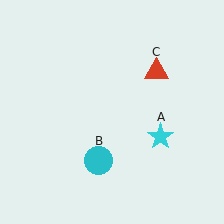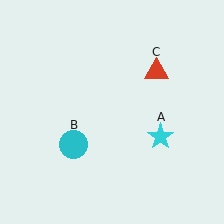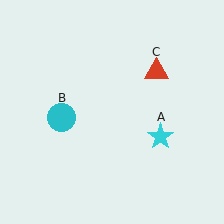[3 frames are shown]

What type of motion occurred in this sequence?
The cyan circle (object B) rotated clockwise around the center of the scene.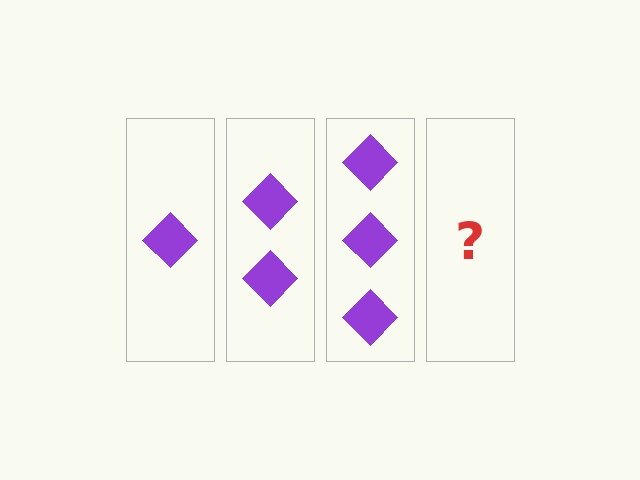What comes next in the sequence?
The next element should be 4 diamonds.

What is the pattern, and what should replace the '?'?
The pattern is that each step adds one more diamond. The '?' should be 4 diamonds.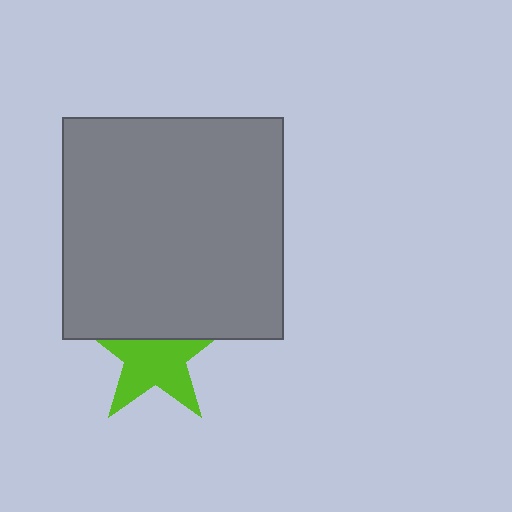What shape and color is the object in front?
The object in front is a gray rectangle.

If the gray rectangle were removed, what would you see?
You would see the complete lime star.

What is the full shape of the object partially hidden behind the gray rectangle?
The partially hidden object is a lime star.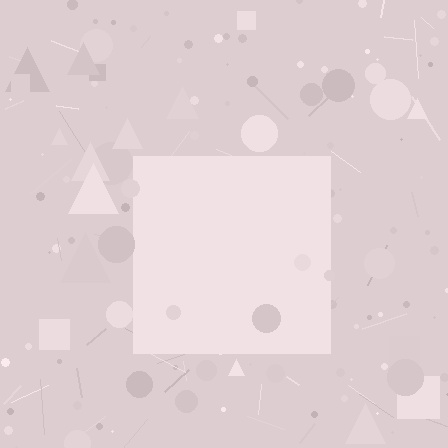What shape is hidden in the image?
A square is hidden in the image.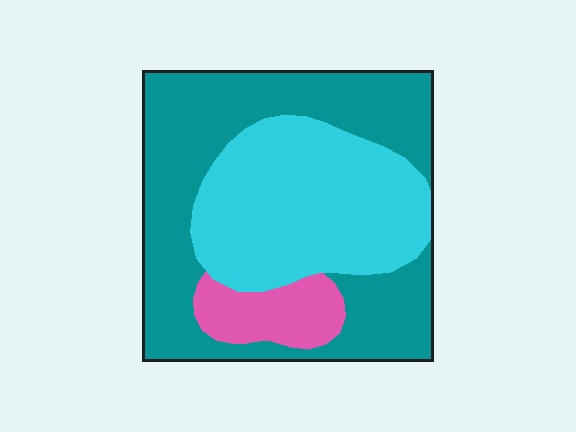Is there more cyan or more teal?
Teal.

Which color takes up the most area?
Teal, at roughly 50%.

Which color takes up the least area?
Pink, at roughly 10%.